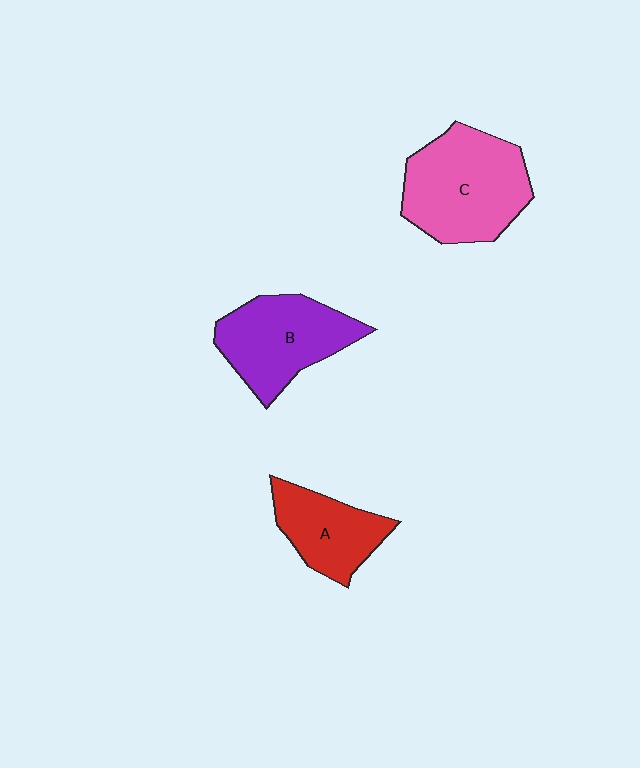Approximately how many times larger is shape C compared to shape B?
Approximately 1.2 times.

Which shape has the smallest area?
Shape A (red).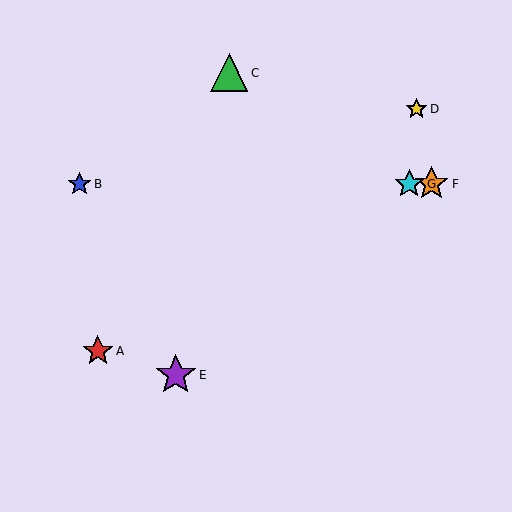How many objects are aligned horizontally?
3 objects (B, F, G) are aligned horizontally.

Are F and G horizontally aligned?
Yes, both are at y≈184.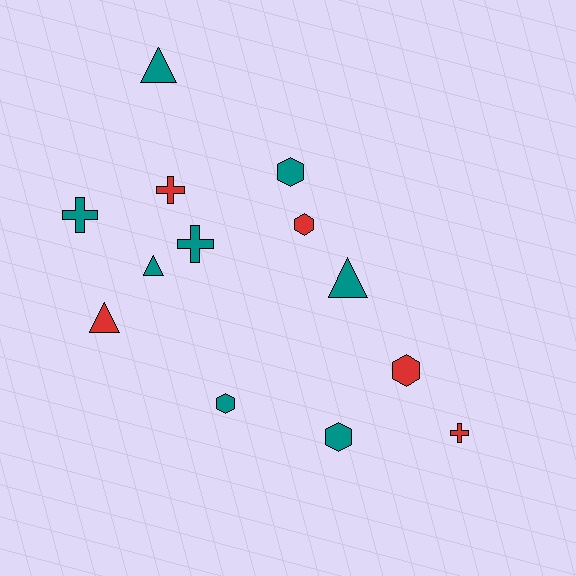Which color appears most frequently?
Teal, with 8 objects.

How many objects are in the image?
There are 13 objects.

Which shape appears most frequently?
Hexagon, with 5 objects.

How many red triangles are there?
There is 1 red triangle.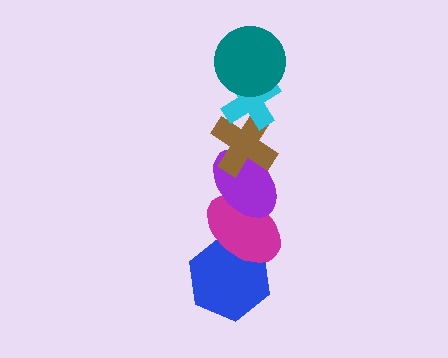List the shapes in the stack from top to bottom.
From top to bottom: the teal circle, the cyan cross, the brown cross, the purple ellipse, the magenta ellipse, the blue hexagon.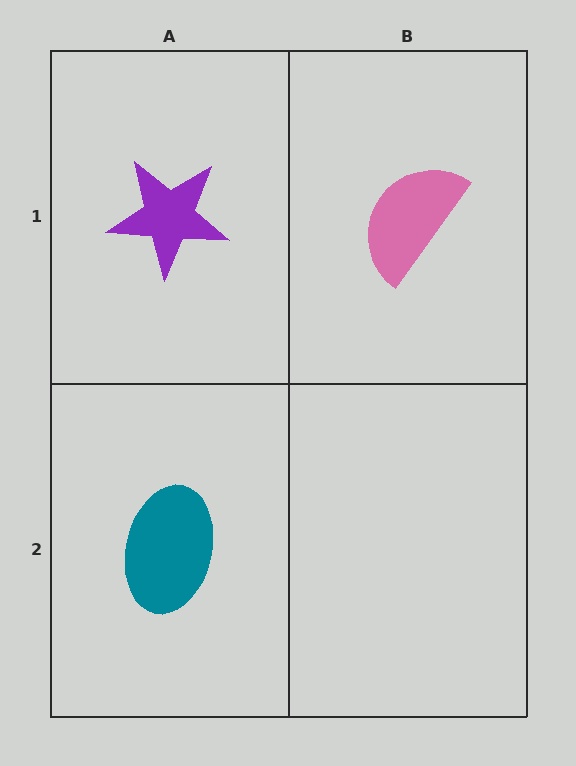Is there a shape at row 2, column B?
No, that cell is empty.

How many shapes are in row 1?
2 shapes.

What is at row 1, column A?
A purple star.